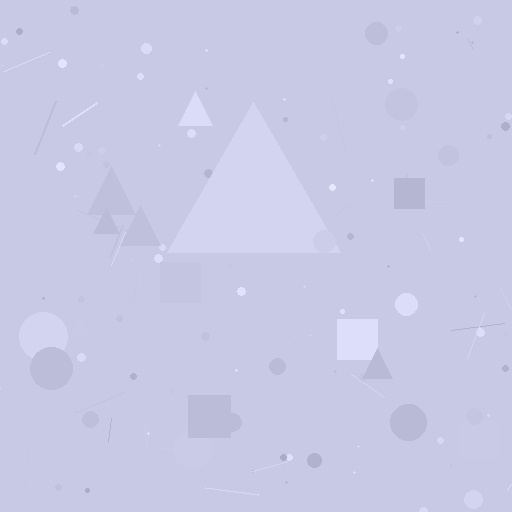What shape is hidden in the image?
A triangle is hidden in the image.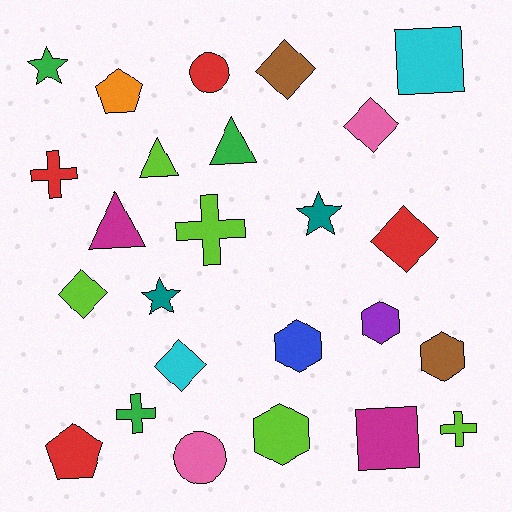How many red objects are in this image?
There are 4 red objects.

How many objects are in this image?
There are 25 objects.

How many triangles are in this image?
There are 3 triangles.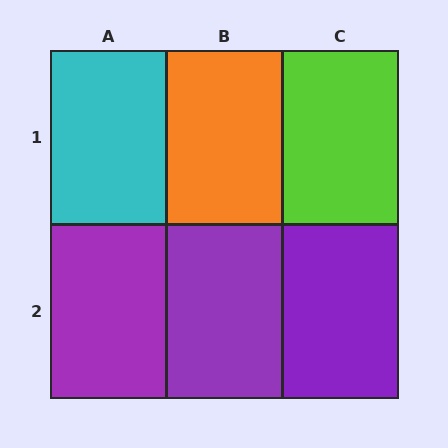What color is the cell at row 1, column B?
Orange.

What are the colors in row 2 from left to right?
Purple, purple, purple.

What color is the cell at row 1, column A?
Cyan.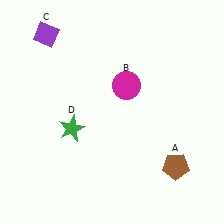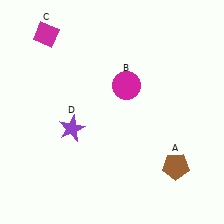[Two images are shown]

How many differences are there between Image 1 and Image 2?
There are 2 differences between the two images.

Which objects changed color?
C changed from purple to magenta. D changed from green to purple.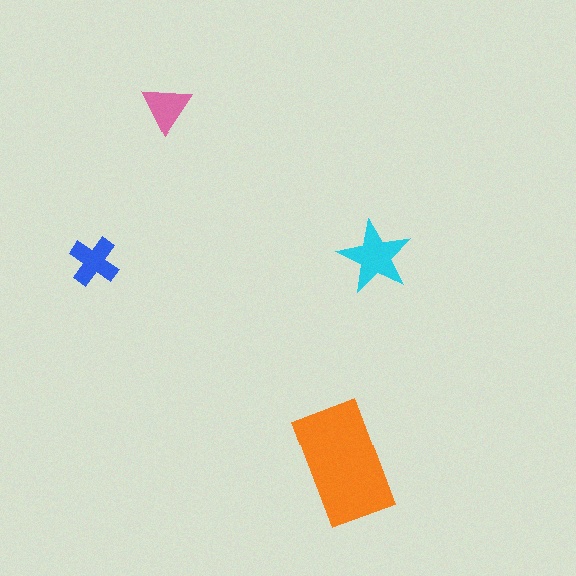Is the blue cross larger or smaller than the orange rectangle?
Smaller.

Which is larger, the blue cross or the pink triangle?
The blue cross.